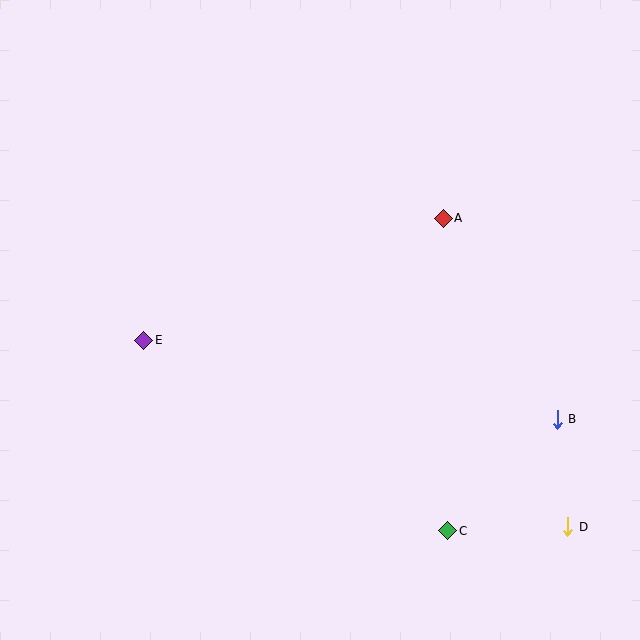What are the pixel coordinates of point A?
Point A is at (443, 218).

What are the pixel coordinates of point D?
Point D is at (568, 527).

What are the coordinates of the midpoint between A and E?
The midpoint between A and E is at (294, 279).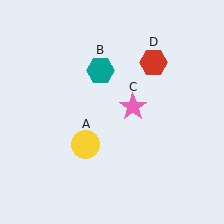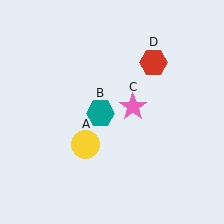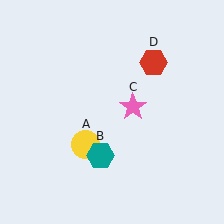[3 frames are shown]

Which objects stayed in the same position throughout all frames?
Yellow circle (object A) and pink star (object C) and red hexagon (object D) remained stationary.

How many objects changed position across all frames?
1 object changed position: teal hexagon (object B).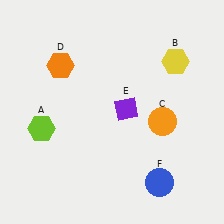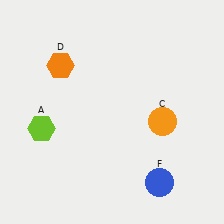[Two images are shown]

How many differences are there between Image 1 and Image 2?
There are 2 differences between the two images.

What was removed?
The yellow hexagon (B), the purple diamond (E) were removed in Image 2.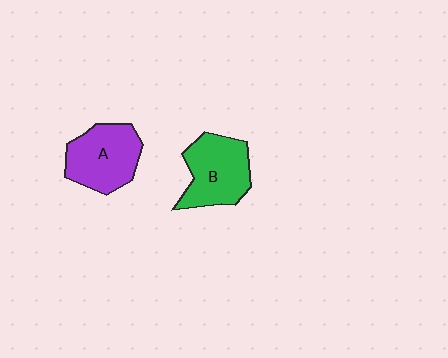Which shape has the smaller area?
Shape A (purple).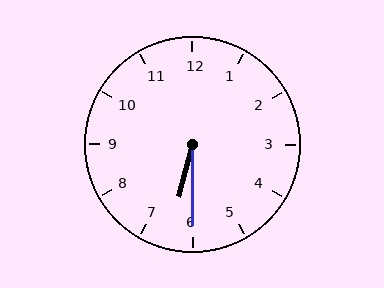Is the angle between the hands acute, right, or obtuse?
It is acute.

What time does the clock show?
6:30.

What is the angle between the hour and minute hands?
Approximately 15 degrees.